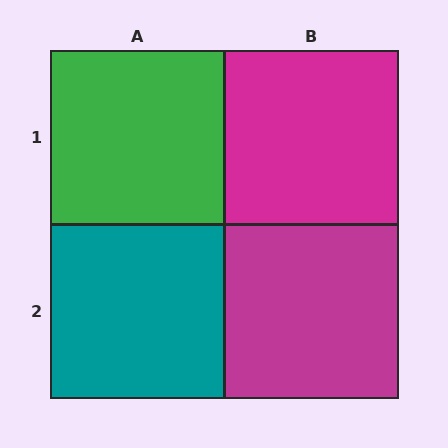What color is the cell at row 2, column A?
Teal.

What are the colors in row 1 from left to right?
Green, magenta.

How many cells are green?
1 cell is green.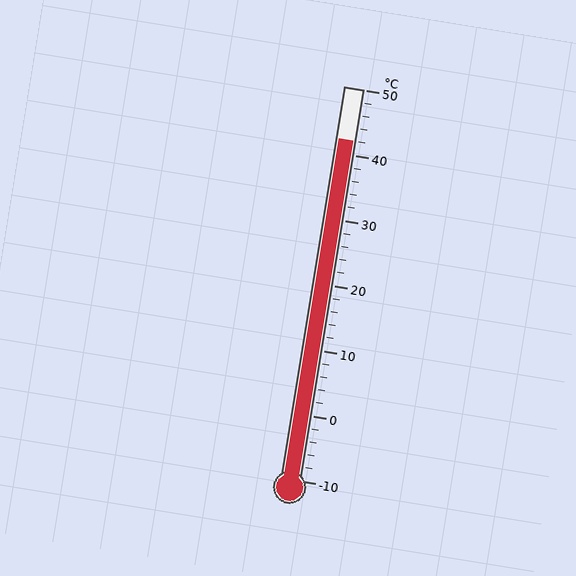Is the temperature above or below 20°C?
The temperature is above 20°C.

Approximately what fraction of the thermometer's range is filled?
The thermometer is filled to approximately 85% of its range.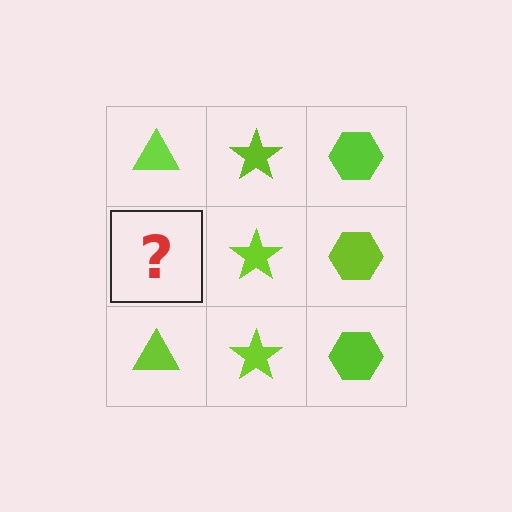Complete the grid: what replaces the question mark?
The question mark should be replaced with a lime triangle.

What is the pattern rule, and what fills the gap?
The rule is that each column has a consistent shape. The gap should be filled with a lime triangle.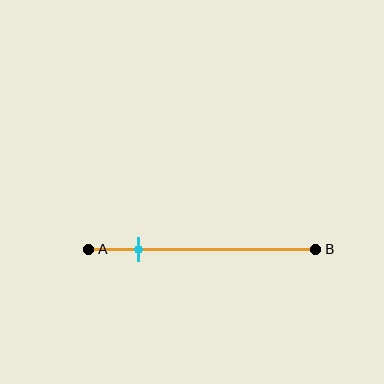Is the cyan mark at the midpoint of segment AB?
No, the mark is at about 20% from A, not at the 50% midpoint.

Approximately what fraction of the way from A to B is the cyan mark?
The cyan mark is approximately 20% of the way from A to B.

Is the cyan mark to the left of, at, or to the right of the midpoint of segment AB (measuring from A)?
The cyan mark is to the left of the midpoint of segment AB.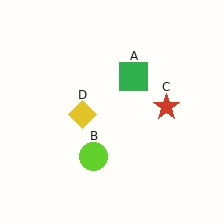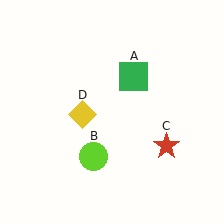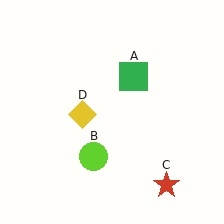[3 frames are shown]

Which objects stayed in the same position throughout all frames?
Green square (object A) and lime circle (object B) and yellow diamond (object D) remained stationary.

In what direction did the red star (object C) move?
The red star (object C) moved down.